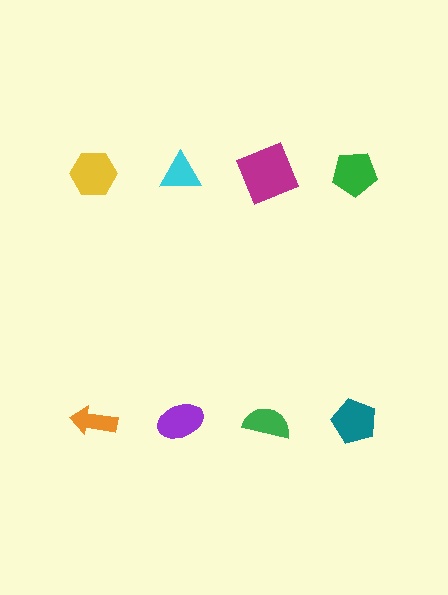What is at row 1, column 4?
A green pentagon.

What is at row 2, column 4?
A teal pentagon.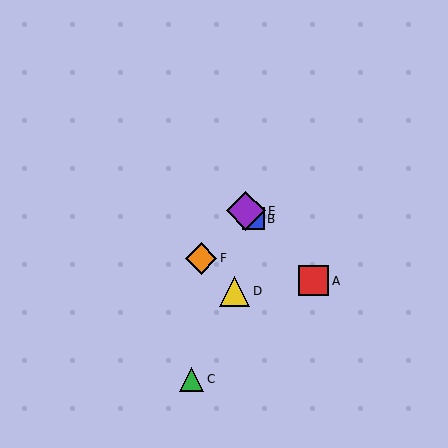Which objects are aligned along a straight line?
Objects A, B, E are aligned along a straight line.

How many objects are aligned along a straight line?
3 objects (A, B, E) are aligned along a straight line.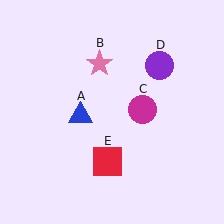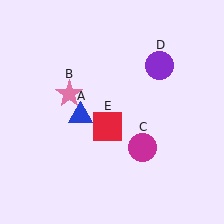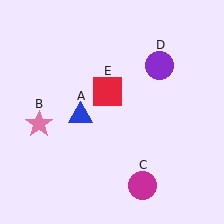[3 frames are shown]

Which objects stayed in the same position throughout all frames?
Blue triangle (object A) and purple circle (object D) remained stationary.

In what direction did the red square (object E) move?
The red square (object E) moved up.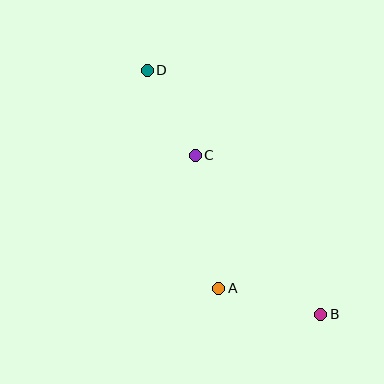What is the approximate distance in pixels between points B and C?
The distance between B and C is approximately 202 pixels.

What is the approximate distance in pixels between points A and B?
The distance between A and B is approximately 105 pixels.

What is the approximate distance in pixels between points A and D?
The distance between A and D is approximately 230 pixels.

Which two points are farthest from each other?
Points B and D are farthest from each other.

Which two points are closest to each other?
Points C and D are closest to each other.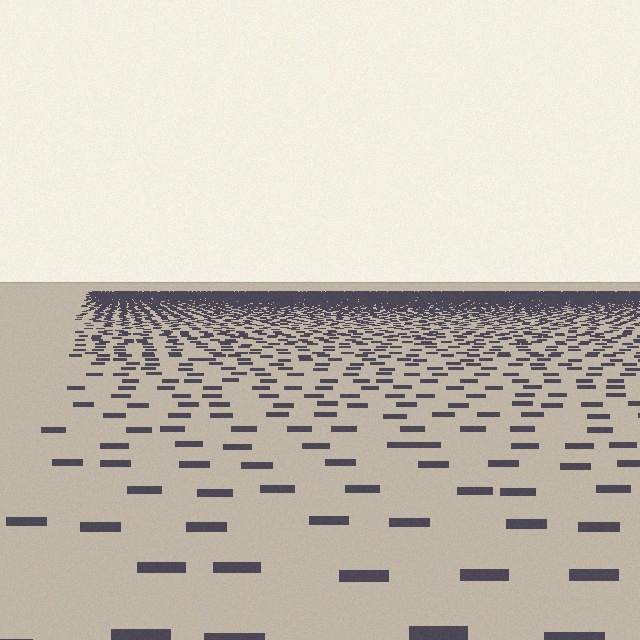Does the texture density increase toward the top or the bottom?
Density increases toward the top.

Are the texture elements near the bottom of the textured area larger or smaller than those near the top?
Larger. Near the bottom, elements are closer to the viewer and appear at a bigger on-screen size.